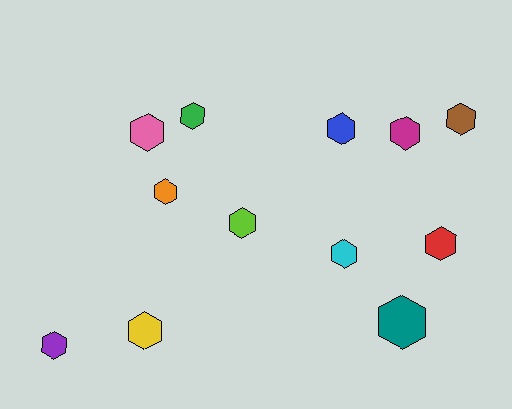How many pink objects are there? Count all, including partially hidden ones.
There is 1 pink object.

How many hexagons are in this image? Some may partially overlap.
There are 12 hexagons.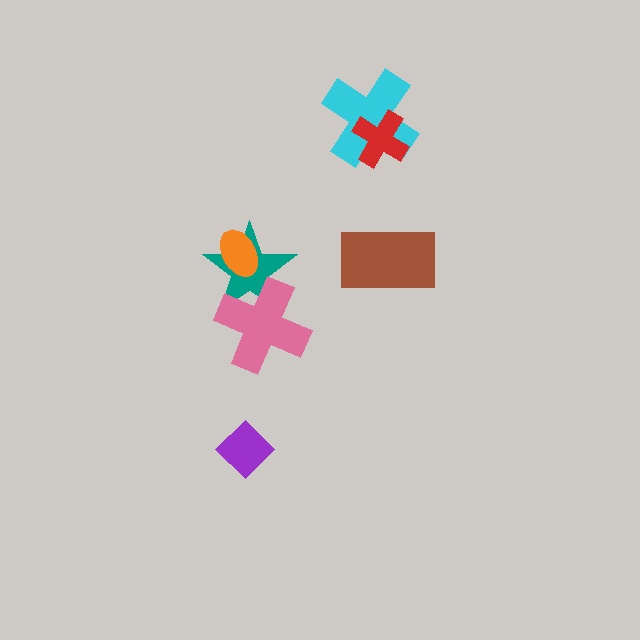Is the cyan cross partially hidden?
Yes, it is partially covered by another shape.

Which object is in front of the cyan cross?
The red cross is in front of the cyan cross.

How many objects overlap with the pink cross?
1 object overlaps with the pink cross.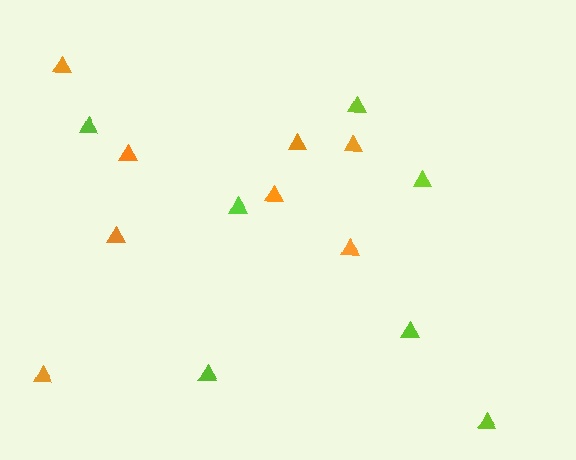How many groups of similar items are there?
There are 2 groups: one group of orange triangles (8) and one group of lime triangles (7).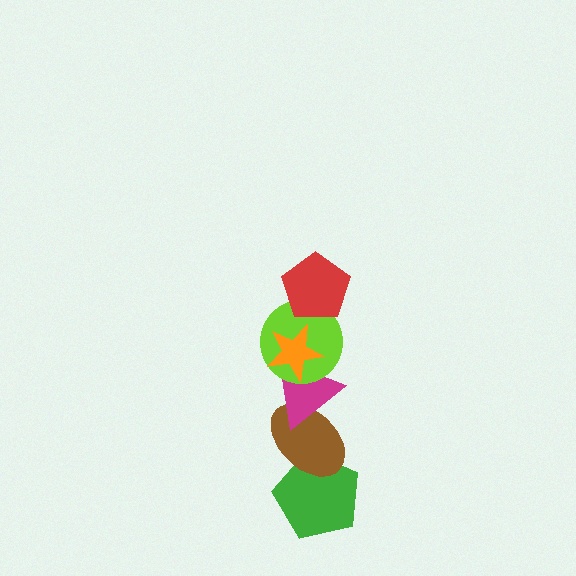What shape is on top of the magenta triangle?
The lime circle is on top of the magenta triangle.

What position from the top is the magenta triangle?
The magenta triangle is 4th from the top.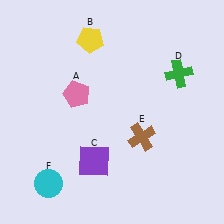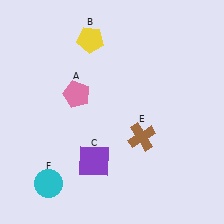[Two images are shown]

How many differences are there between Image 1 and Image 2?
There is 1 difference between the two images.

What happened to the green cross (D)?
The green cross (D) was removed in Image 2. It was in the top-right area of Image 1.